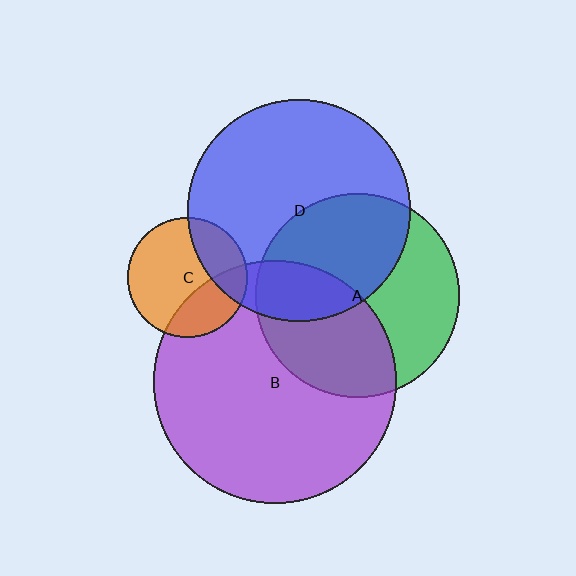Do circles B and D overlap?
Yes.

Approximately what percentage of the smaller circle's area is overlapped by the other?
Approximately 15%.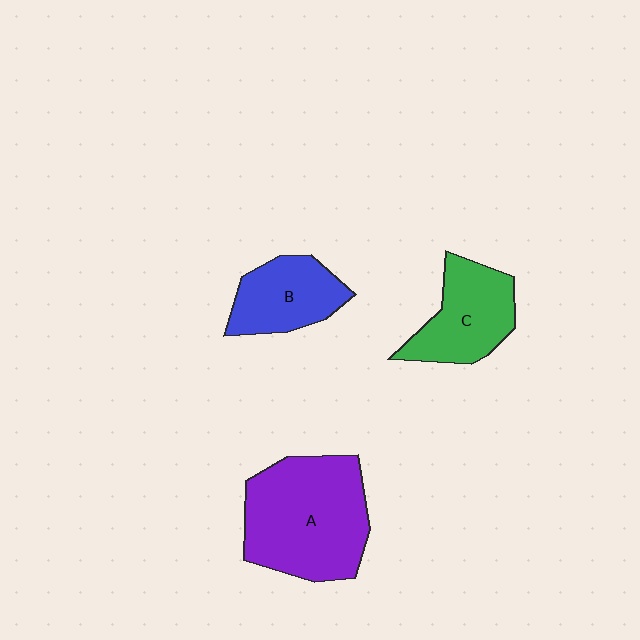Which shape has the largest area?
Shape A (purple).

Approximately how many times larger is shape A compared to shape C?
Approximately 1.7 times.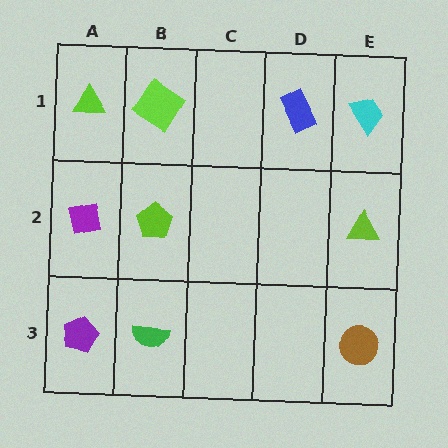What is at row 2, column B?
A lime pentagon.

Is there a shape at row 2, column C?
No, that cell is empty.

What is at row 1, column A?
A lime triangle.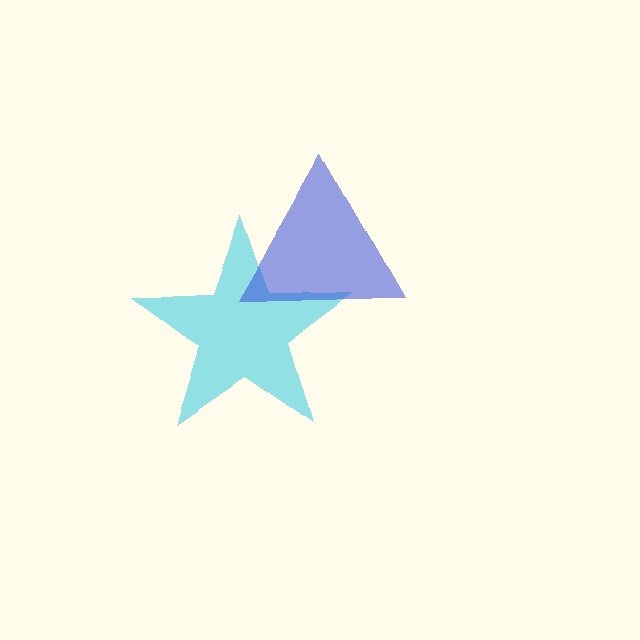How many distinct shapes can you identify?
There are 2 distinct shapes: a cyan star, a blue triangle.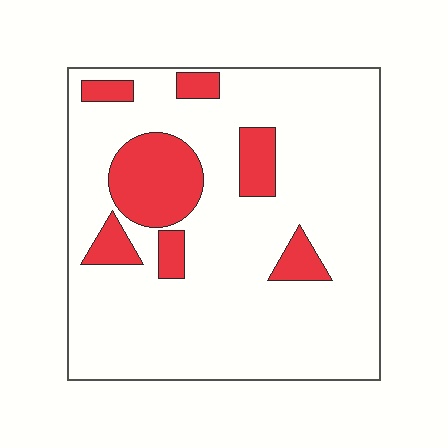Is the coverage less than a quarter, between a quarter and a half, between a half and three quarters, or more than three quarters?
Less than a quarter.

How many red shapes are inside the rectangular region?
7.